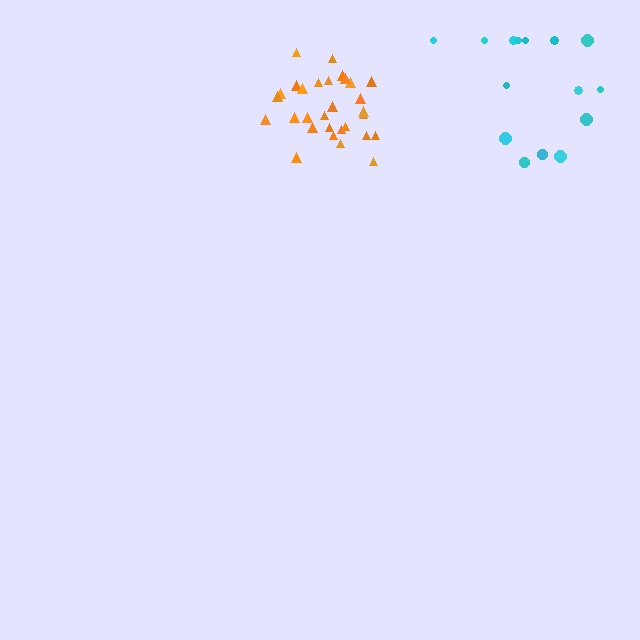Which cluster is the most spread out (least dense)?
Cyan.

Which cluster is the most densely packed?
Orange.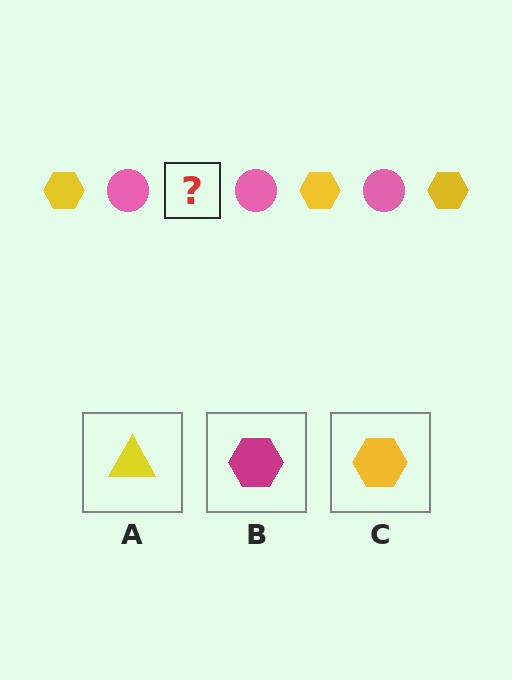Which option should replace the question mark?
Option C.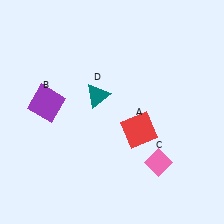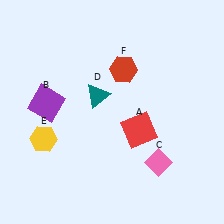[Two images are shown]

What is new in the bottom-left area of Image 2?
A yellow hexagon (E) was added in the bottom-left area of Image 2.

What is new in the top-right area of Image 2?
A red hexagon (F) was added in the top-right area of Image 2.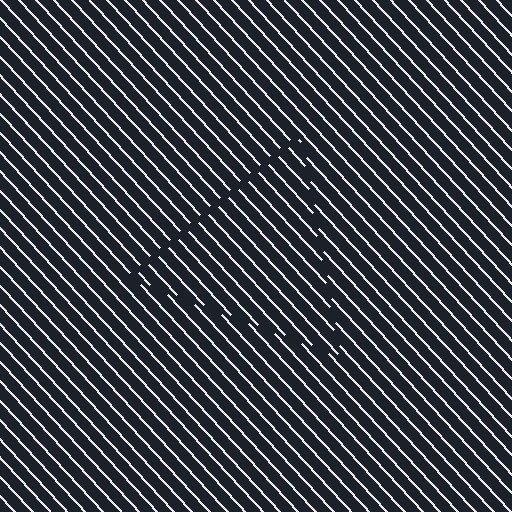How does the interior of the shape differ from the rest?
The interior of the shape contains the same grating, shifted by half a period — the contour is defined by the phase discontinuity where line-ends from the inner and outer gratings abut.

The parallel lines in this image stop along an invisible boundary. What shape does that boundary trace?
An illusory triangle. The interior of the shape contains the same grating, shifted by half a period — the contour is defined by the phase discontinuity where line-ends from the inner and outer gratings abut.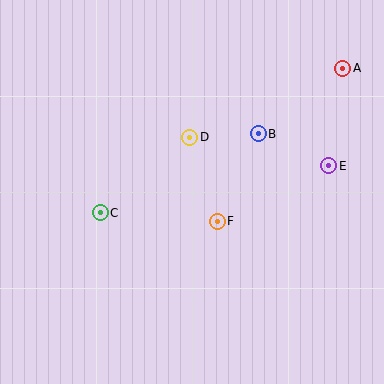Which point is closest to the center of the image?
Point F at (217, 221) is closest to the center.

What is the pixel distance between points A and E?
The distance between A and E is 98 pixels.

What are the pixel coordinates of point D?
Point D is at (190, 137).